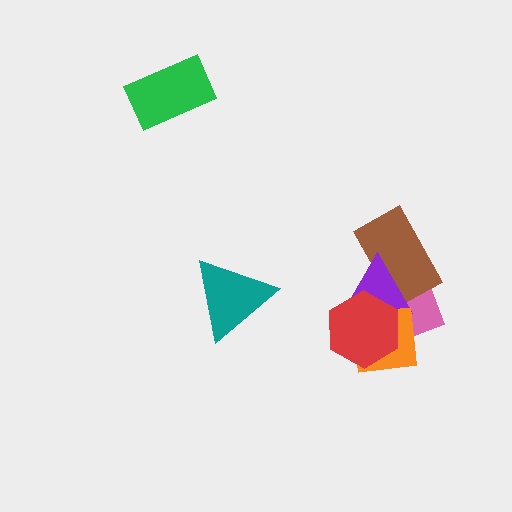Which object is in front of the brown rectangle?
The purple triangle is in front of the brown rectangle.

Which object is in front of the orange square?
The red hexagon is in front of the orange square.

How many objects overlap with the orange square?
3 objects overlap with the orange square.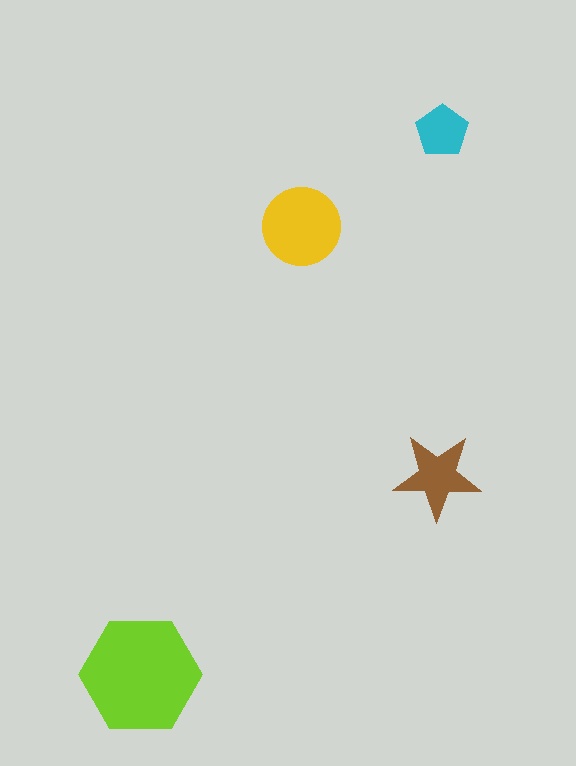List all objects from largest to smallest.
The lime hexagon, the yellow circle, the brown star, the cyan pentagon.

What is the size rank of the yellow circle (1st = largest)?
2nd.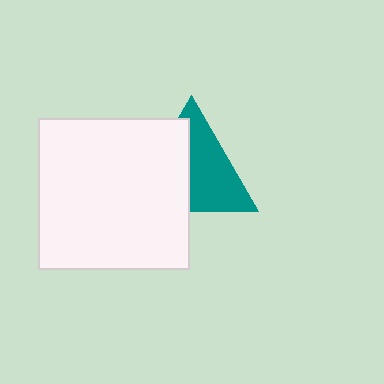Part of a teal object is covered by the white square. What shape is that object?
It is a triangle.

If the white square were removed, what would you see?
You would see the complete teal triangle.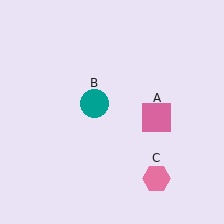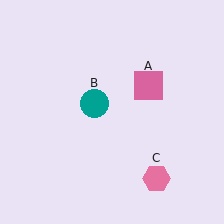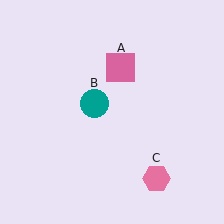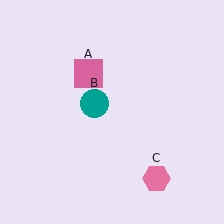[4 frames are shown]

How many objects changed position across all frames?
1 object changed position: pink square (object A).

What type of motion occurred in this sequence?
The pink square (object A) rotated counterclockwise around the center of the scene.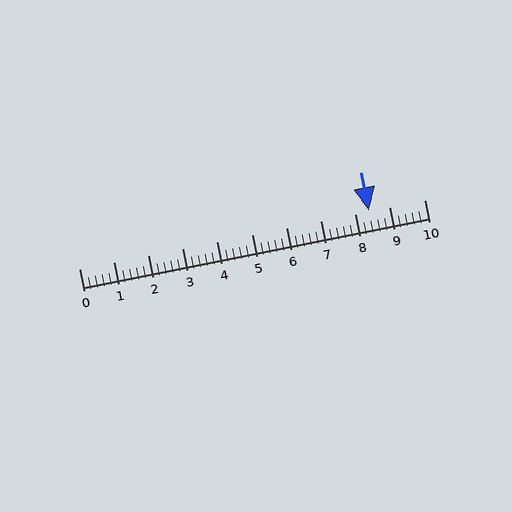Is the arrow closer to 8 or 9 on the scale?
The arrow is closer to 8.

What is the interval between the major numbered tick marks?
The major tick marks are spaced 1 units apart.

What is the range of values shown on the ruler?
The ruler shows values from 0 to 10.